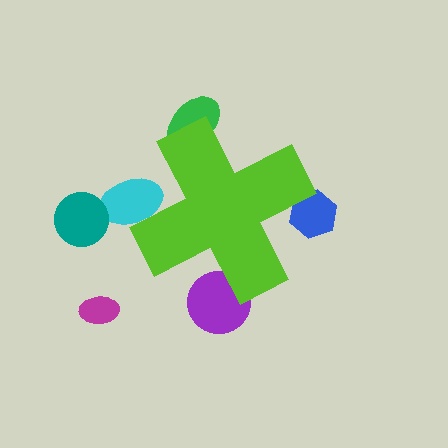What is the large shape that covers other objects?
A lime cross.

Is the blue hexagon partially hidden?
Yes, the blue hexagon is partially hidden behind the lime cross.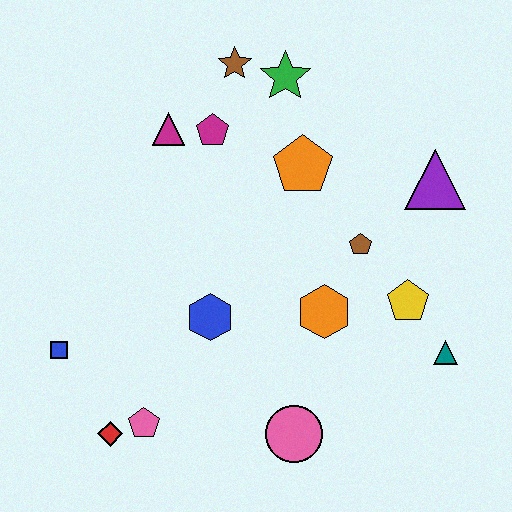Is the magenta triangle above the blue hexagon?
Yes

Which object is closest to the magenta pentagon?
The magenta triangle is closest to the magenta pentagon.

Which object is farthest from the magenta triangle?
The teal triangle is farthest from the magenta triangle.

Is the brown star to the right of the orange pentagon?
No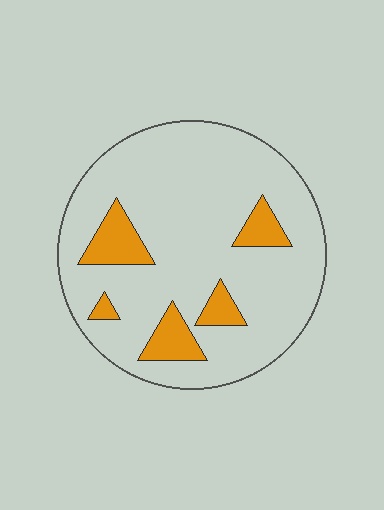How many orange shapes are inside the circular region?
5.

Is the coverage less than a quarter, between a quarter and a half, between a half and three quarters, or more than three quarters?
Less than a quarter.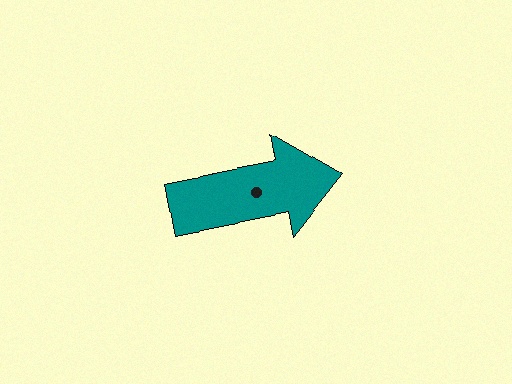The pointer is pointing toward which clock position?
Roughly 3 o'clock.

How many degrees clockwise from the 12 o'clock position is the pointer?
Approximately 79 degrees.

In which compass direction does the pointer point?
East.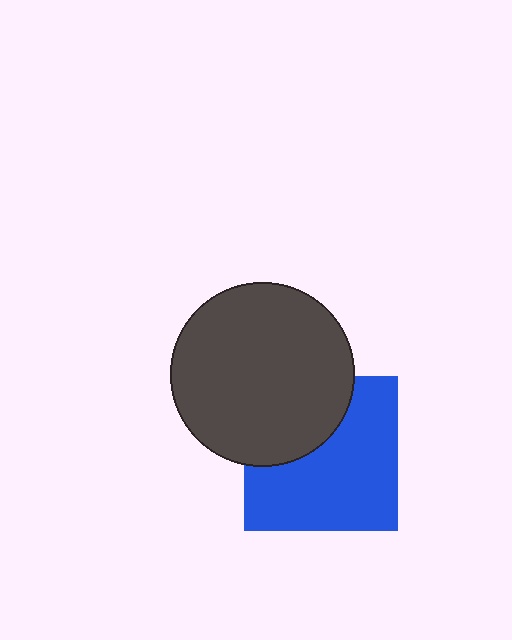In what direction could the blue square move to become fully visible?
The blue square could move down. That would shift it out from behind the dark gray circle entirely.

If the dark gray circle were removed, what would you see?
You would see the complete blue square.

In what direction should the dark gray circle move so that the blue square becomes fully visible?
The dark gray circle should move up. That is the shortest direction to clear the overlap and leave the blue square fully visible.